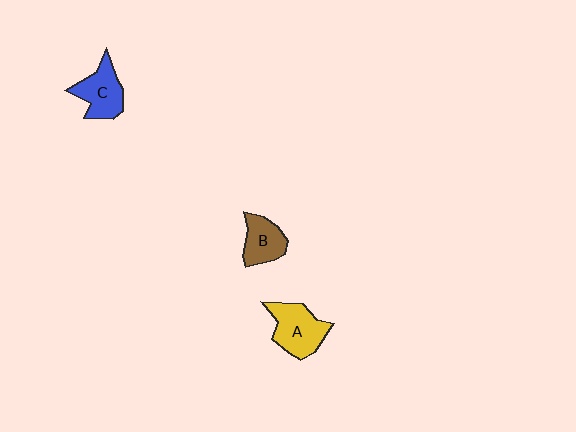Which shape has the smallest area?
Shape B (brown).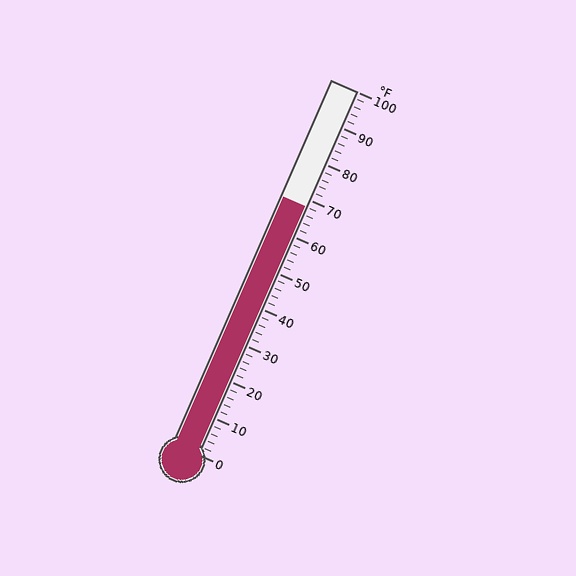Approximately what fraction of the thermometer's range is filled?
The thermometer is filled to approximately 70% of its range.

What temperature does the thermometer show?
The thermometer shows approximately 68°F.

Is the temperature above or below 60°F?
The temperature is above 60°F.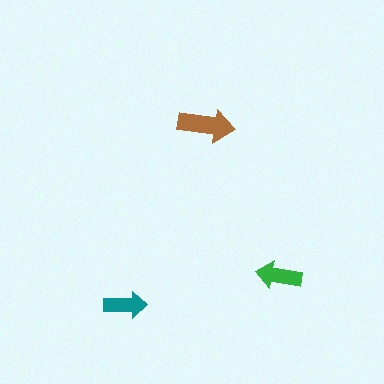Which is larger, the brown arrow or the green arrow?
The brown one.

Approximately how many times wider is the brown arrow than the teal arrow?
About 1.5 times wider.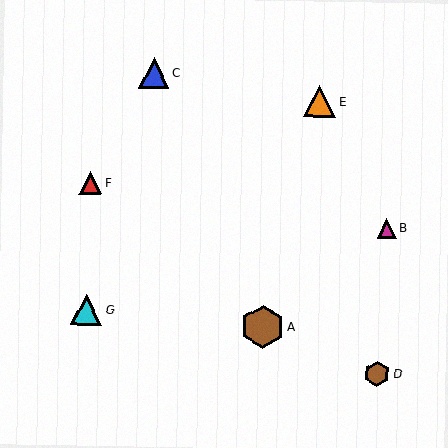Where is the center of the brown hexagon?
The center of the brown hexagon is at (377, 373).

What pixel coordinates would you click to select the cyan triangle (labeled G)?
Click at (86, 310) to select the cyan triangle G.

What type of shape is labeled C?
Shape C is a blue triangle.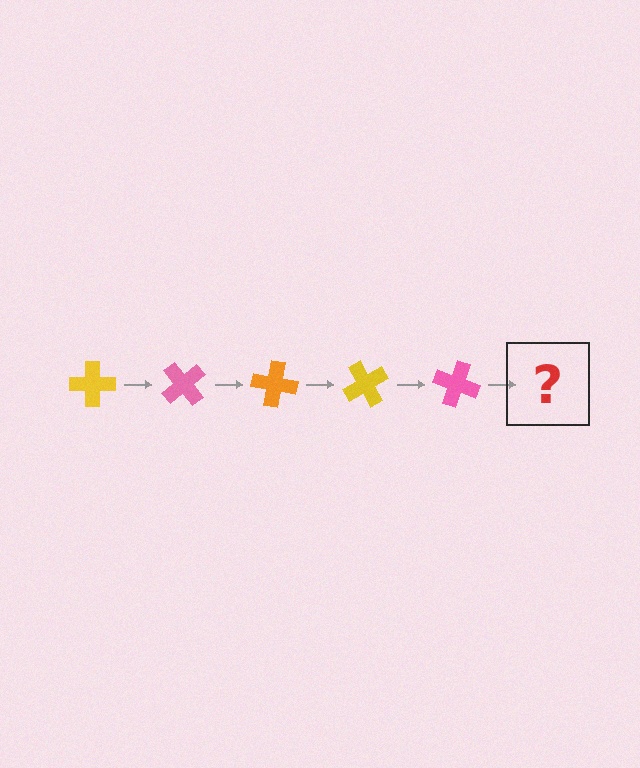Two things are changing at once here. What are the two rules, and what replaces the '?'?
The two rules are that it rotates 50 degrees each step and the color cycles through yellow, pink, and orange. The '?' should be an orange cross, rotated 250 degrees from the start.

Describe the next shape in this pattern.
It should be an orange cross, rotated 250 degrees from the start.